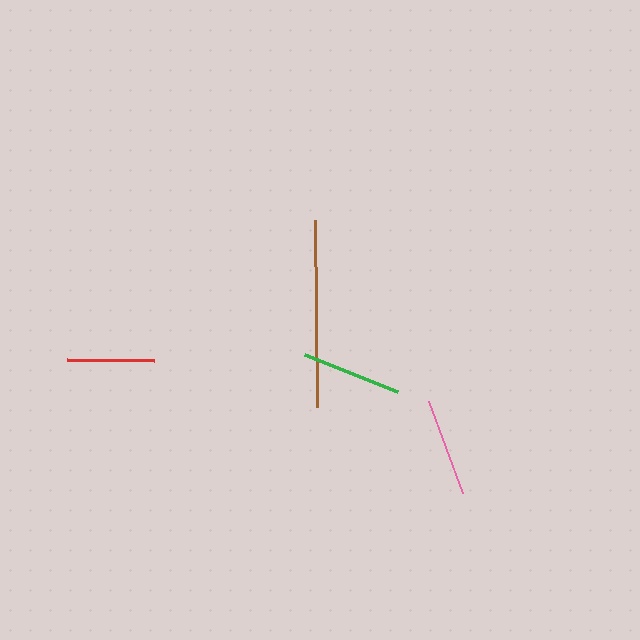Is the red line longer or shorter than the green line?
The green line is longer than the red line.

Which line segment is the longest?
The brown line is the longest at approximately 188 pixels.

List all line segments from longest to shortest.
From longest to shortest: brown, green, pink, red.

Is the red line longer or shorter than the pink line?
The pink line is longer than the red line.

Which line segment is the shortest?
The red line is the shortest at approximately 87 pixels.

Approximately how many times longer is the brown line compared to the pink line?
The brown line is approximately 1.9 times the length of the pink line.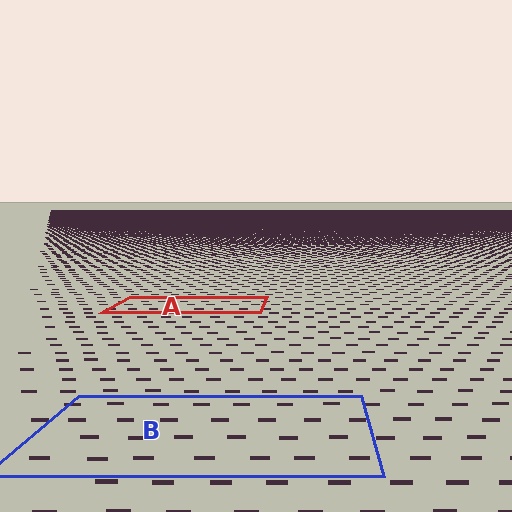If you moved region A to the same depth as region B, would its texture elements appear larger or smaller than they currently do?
They would appear larger. At a closer depth, the same texture elements are projected at a bigger on-screen size.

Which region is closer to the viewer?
Region B is closer. The texture elements there are larger and more spread out.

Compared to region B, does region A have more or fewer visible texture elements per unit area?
Region A has more texture elements per unit area — they are packed more densely because it is farther away.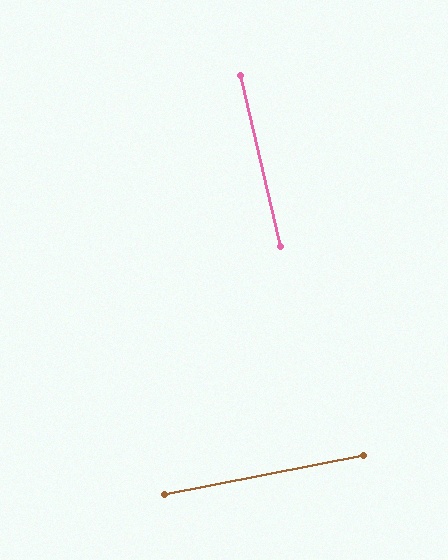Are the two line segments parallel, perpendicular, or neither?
Perpendicular — they meet at approximately 88°.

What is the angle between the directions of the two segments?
Approximately 88 degrees.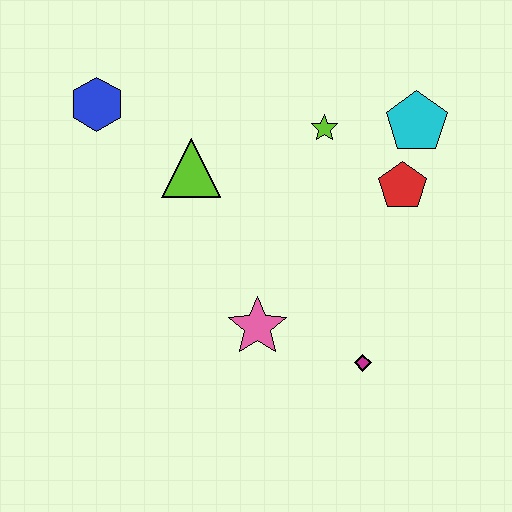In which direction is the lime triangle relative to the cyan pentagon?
The lime triangle is to the left of the cyan pentagon.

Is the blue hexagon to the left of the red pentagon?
Yes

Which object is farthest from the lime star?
The magenta diamond is farthest from the lime star.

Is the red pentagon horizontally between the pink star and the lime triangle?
No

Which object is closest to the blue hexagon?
The lime triangle is closest to the blue hexagon.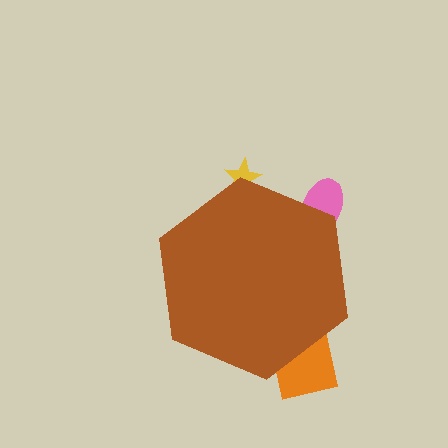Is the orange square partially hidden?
Yes, the orange square is partially hidden behind the brown hexagon.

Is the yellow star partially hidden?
Yes, the yellow star is partially hidden behind the brown hexagon.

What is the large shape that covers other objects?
A brown hexagon.